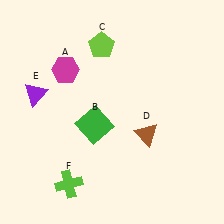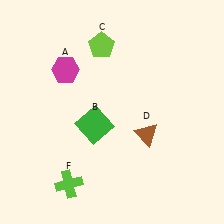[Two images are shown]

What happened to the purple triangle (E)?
The purple triangle (E) was removed in Image 2. It was in the top-left area of Image 1.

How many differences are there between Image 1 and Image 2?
There is 1 difference between the two images.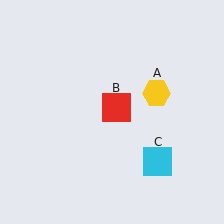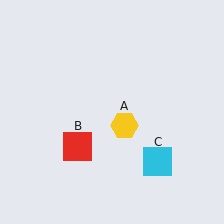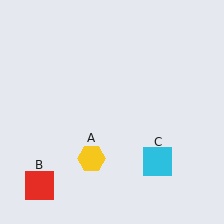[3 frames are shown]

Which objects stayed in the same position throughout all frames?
Cyan square (object C) remained stationary.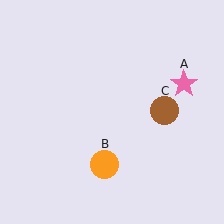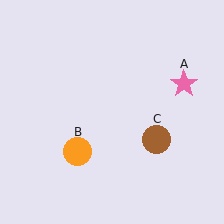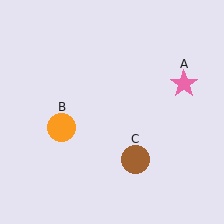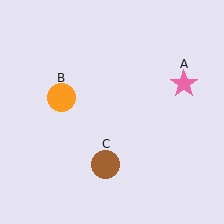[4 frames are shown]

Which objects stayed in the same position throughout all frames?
Pink star (object A) remained stationary.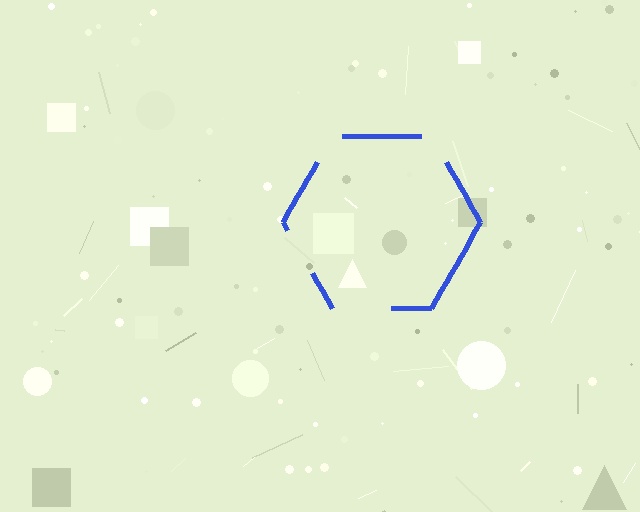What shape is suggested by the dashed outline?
The dashed outline suggests a hexagon.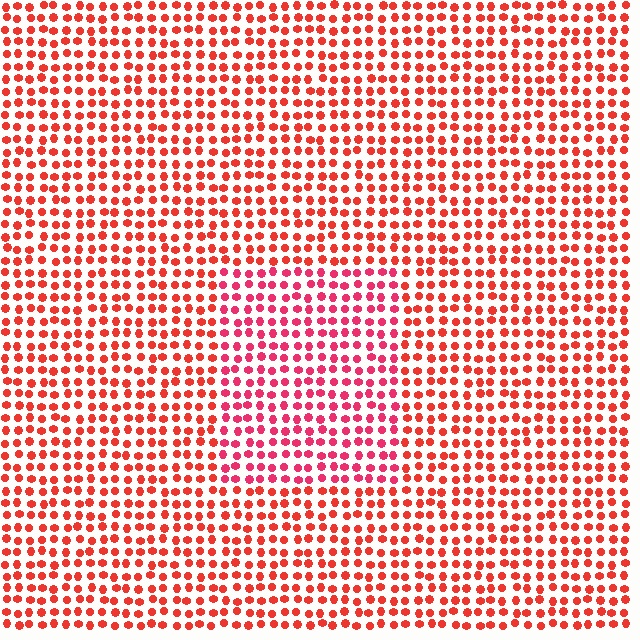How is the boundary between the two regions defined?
The boundary is defined purely by a slight shift in hue (about 23 degrees). Spacing, size, and orientation are identical on both sides.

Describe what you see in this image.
The image is filled with small red elements in a uniform arrangement. A rectangle-shaped region is visible where the elements are tinted to a slightly different hue, forming a subtle color boundary.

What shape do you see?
I see a rectangle.